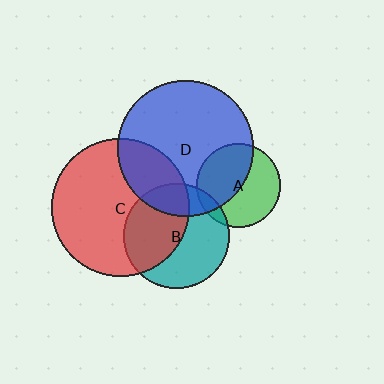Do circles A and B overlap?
Yes.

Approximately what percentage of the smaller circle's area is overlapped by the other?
Approximately 10%.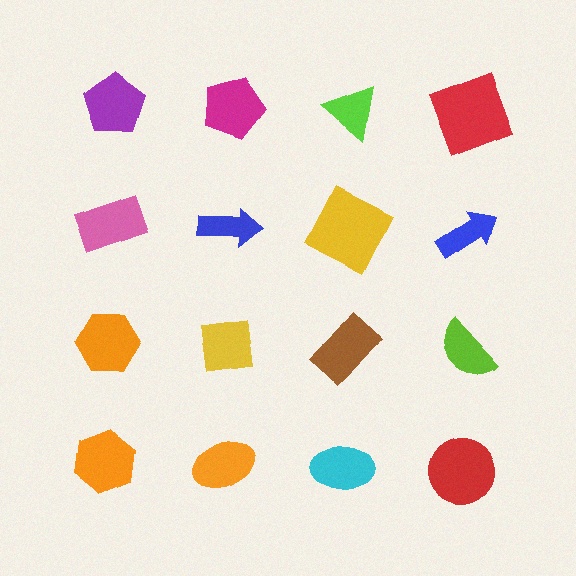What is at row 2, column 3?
A yellow square.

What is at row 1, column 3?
A lime triangle.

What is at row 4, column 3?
A cyan ellipse.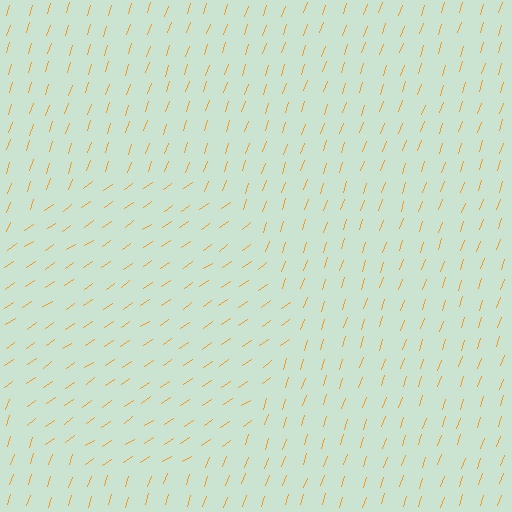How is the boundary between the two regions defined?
The boundary is defined purely by a change in line orientation (approximately 36 degrees difference). All lines are the same color and thickness.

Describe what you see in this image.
The image is filled with small orange line segments. A circle region in the image has lines oriented differently from the surrounding lines, creating a visible texture boundary.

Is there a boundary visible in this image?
Yes, there is a texture boundary formed by a change in line orientation.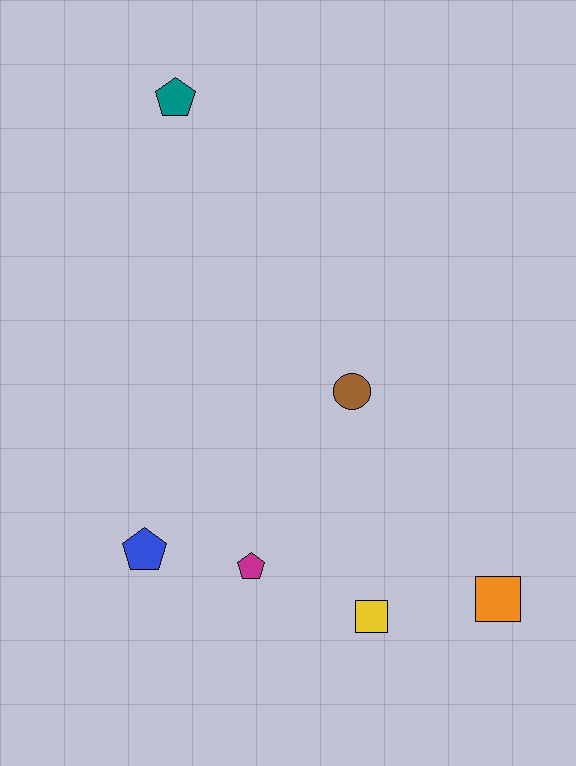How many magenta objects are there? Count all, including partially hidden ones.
There is 1 magenta object.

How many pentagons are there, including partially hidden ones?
There are 3 pentagons.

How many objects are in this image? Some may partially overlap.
There are 6 objects.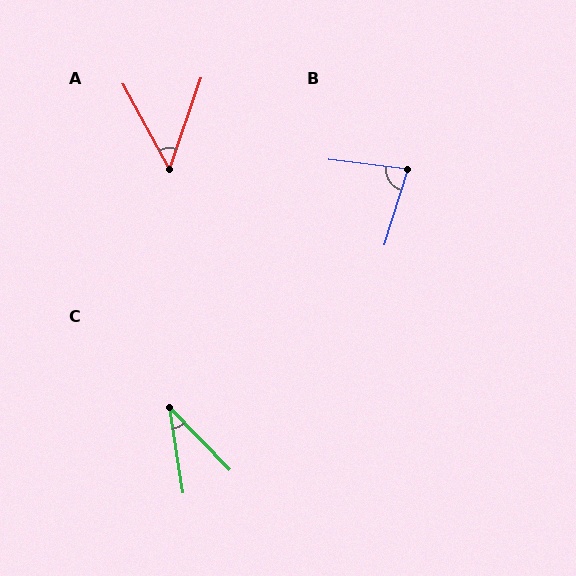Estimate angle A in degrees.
Approximately 48 degrees.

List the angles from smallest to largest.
C (36°), A (48°), B (80°).